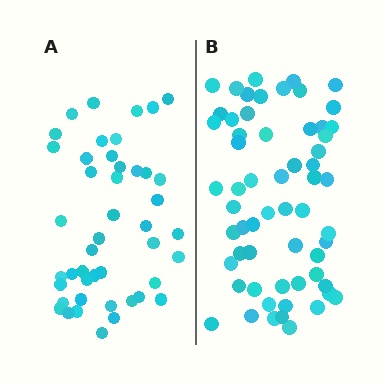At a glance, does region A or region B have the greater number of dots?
Region B (the right region) has more dots.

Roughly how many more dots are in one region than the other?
Region B has approximately 15 more dots than region A.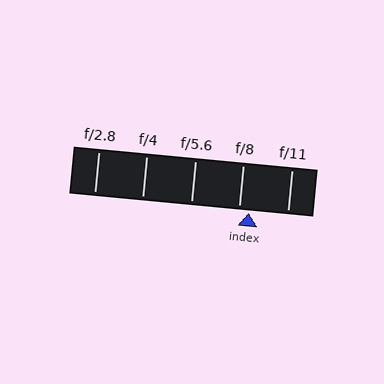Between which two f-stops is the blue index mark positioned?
The index mark is between f/8 and f/11.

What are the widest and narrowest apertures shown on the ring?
The widest aperture shown is f/2.8 and the narrowest is f/11.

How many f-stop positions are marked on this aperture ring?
There are 5 f-stop positions marked.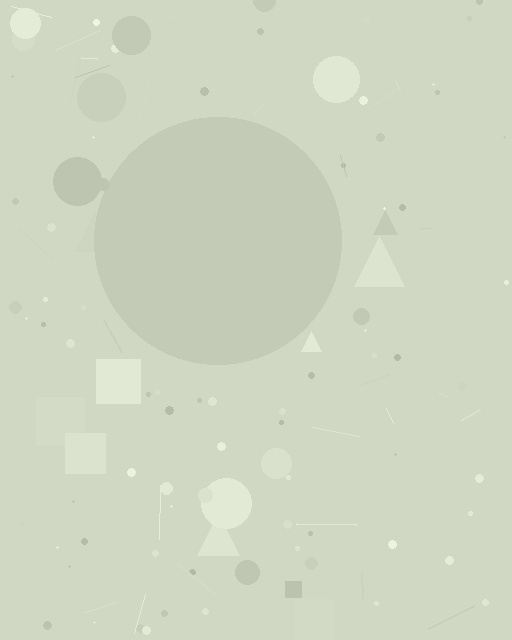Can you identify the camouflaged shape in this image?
The camouflaged shape is a circle.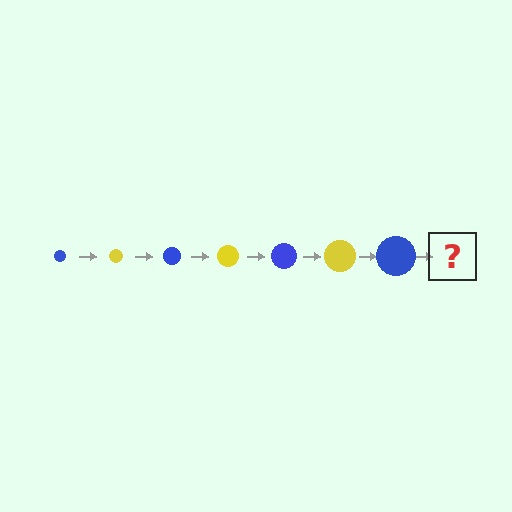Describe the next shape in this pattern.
It should be a yellow circle, larger than the previous one.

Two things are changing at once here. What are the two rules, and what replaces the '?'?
The two rules are that the circle grows larger each step and the color cycles through blue and yellow. The '?' should be a yellow circle, larger than the previous one.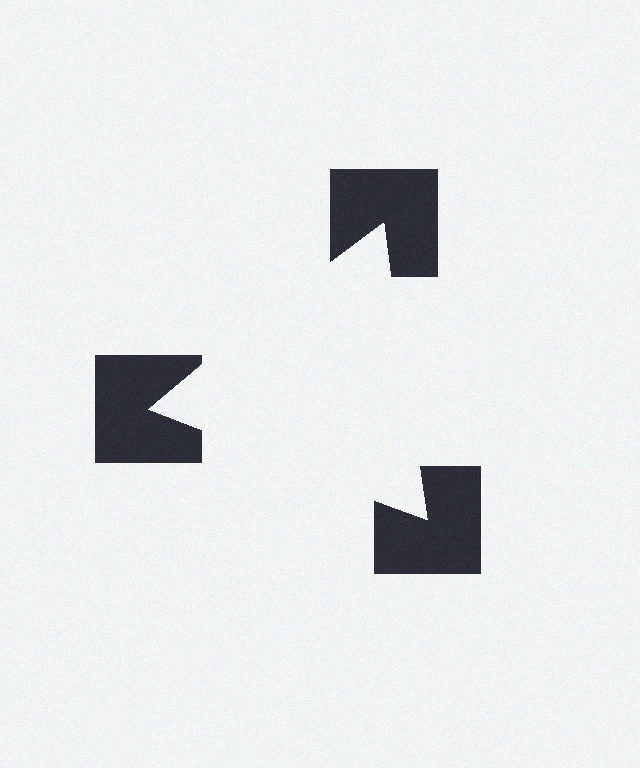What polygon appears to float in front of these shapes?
An illusory triangle — its edges are inferred from the aligned wedge cuts in the notched squares, not physically drawn.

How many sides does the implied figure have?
3 sides.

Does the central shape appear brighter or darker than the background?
It typically appears slightly brighter than the background, even though no actual brightness change is drawn.